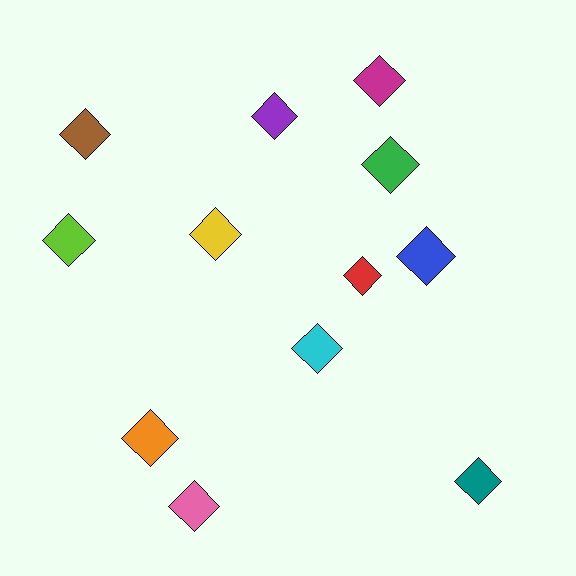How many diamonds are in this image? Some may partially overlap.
There are 12 diamonds.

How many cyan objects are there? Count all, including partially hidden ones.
There is 1 cyan object.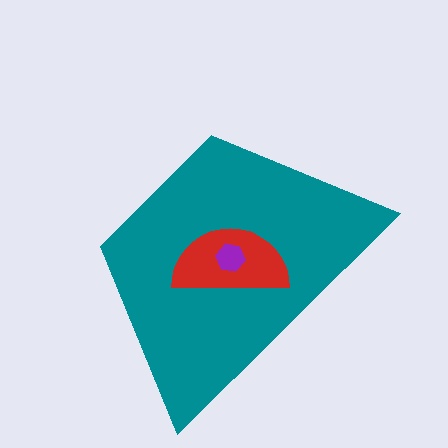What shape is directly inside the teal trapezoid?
The red semicircle.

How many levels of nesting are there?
3.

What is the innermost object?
The purple hexagon.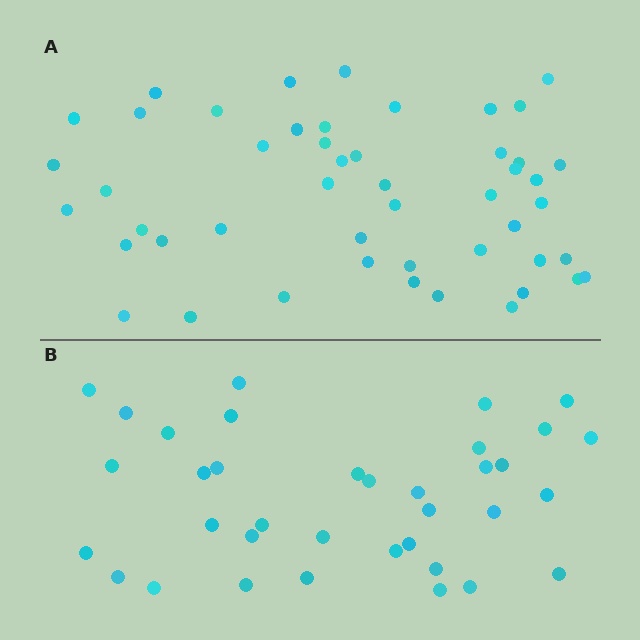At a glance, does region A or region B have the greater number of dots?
Region A (the top region) has more dots.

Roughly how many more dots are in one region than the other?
Region A has approximately 15 more dots than region B.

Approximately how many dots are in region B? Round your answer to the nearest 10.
About 40 dots. (The exact count is 36, which rounds to 40.)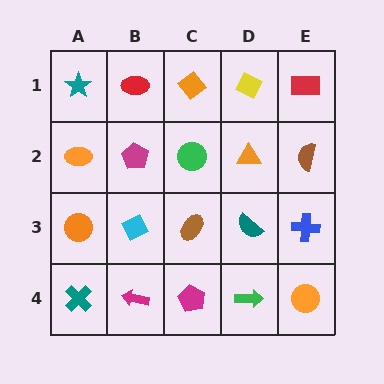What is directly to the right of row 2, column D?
A brown semicircle.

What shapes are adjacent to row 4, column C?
A brown ellipse (row 3, column C), a magenta arrow (row 4, column B), a green arrow (row 4, column D).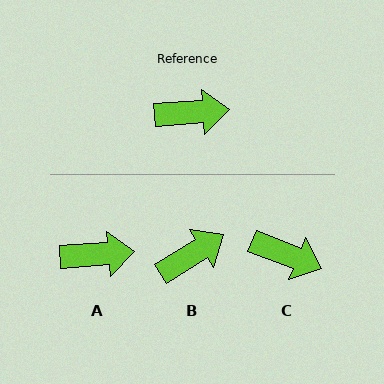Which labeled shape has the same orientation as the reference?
A.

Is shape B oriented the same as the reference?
No, it is off by about 28 degrees.